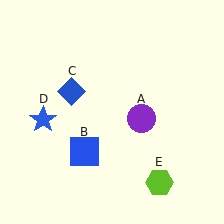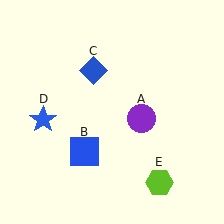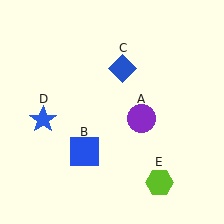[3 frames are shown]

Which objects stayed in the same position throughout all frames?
Purple circle (object A) and blue square (object B) and blue star (object D) and lime hexagon (object E) remained stationary.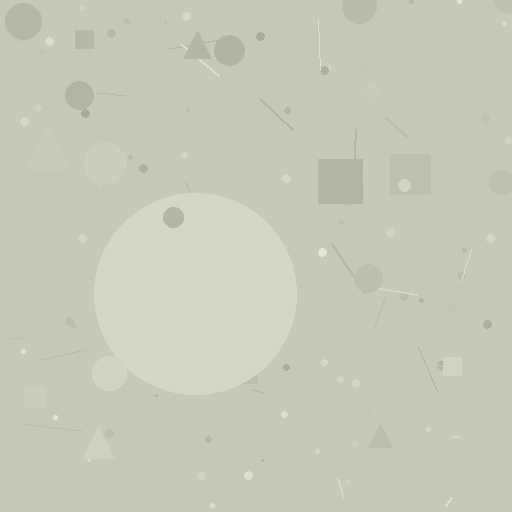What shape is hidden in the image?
A circle is hidden in the image.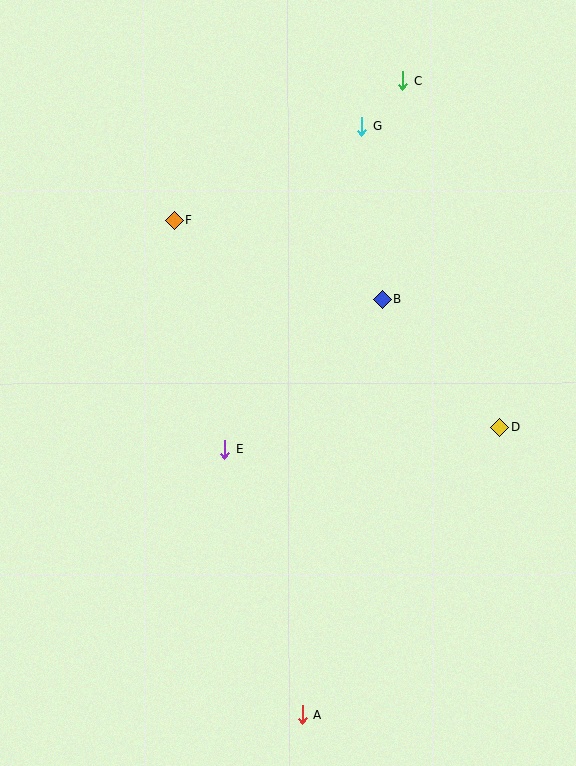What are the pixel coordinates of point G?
Point G is at (361, 126).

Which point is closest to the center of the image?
Point E at (225, 449) is closest to the center.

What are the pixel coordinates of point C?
Point C is at (403, 81).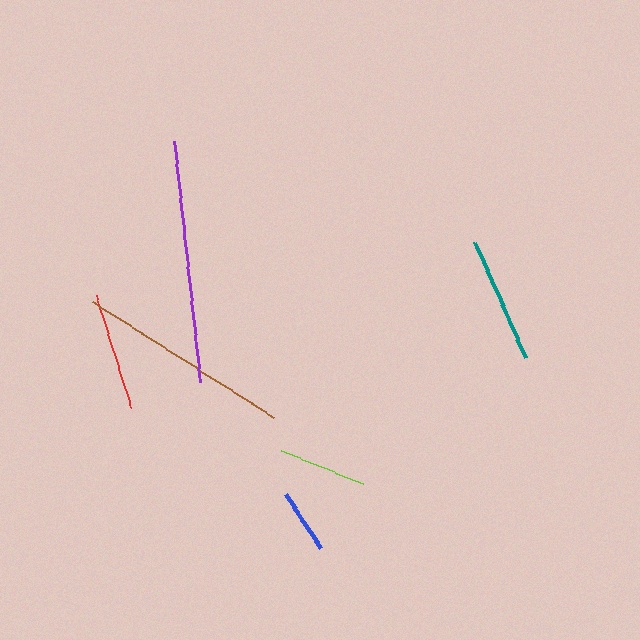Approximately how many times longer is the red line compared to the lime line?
The red line is approximately 1.3 times the length of the lime line.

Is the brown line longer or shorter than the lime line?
The brown line is longer than the lime line.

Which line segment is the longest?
The purple line is the longest at approximately 243 pixels.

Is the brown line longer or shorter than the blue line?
The brown line is longer than the blue line.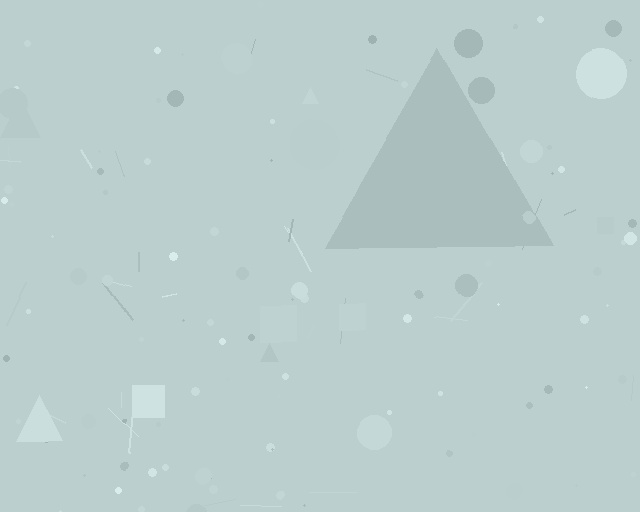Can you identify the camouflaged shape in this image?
The camouflaged shape is a triangle.